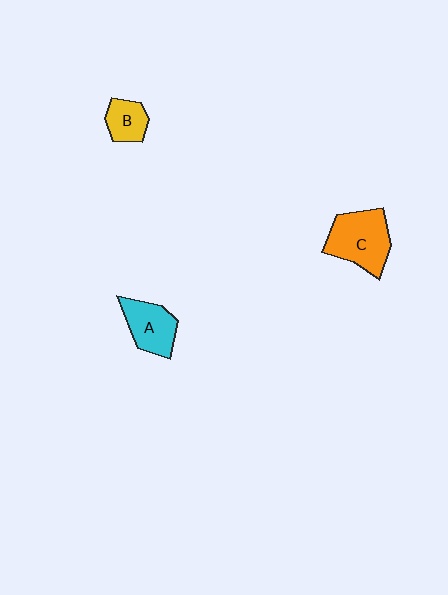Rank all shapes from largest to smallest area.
From largest to smallest: C (orange), A (cyan), B (yellow).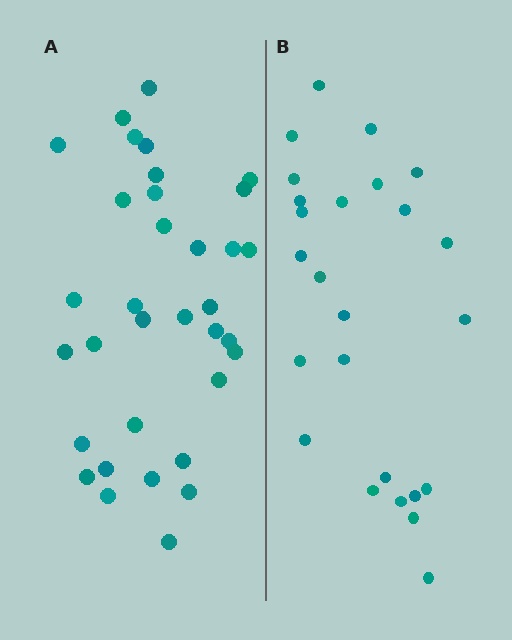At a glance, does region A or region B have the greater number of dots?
Region A (the left region) has more dots.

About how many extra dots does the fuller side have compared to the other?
Region A has roughly 8 or so more dots than region B.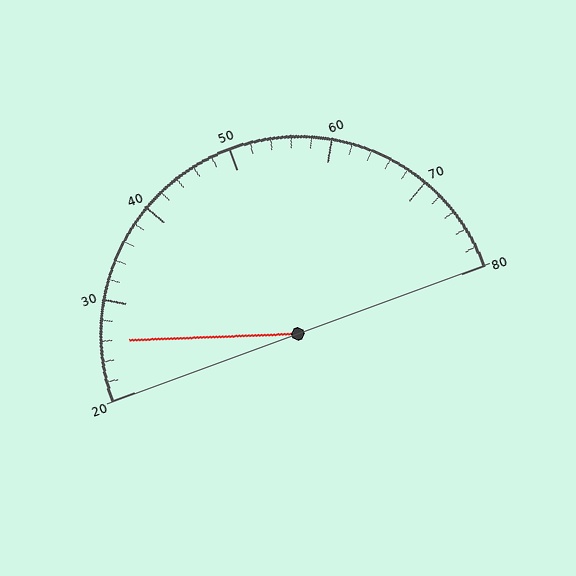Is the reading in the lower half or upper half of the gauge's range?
The reading is in the lower half of the range (20 to 80).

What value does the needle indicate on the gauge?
The needle indicates approximately 26.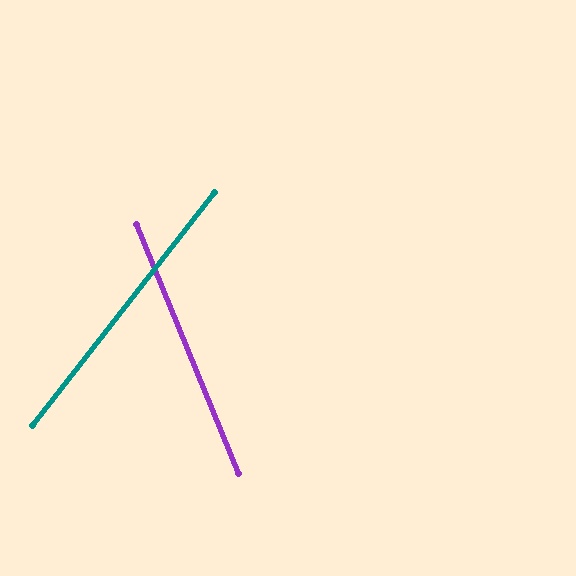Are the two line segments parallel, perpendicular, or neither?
Neither parallel nor perpendicular — they differ by about 60°.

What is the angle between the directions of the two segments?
Approximately 60 degrees.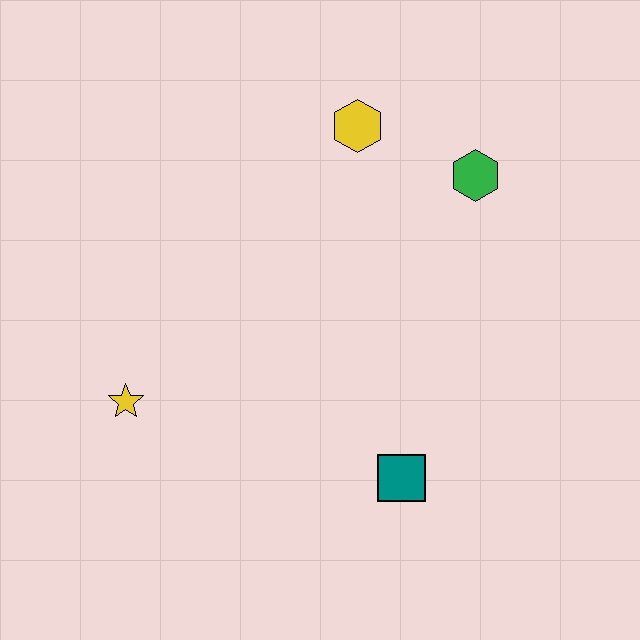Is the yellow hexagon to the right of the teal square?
No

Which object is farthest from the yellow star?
The green hexagon is farthest from the yellow star.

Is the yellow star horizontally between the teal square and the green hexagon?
No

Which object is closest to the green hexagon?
The yellow hexagon is closest to the green hexagon.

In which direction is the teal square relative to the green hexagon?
The teal square is below the green hexagon.